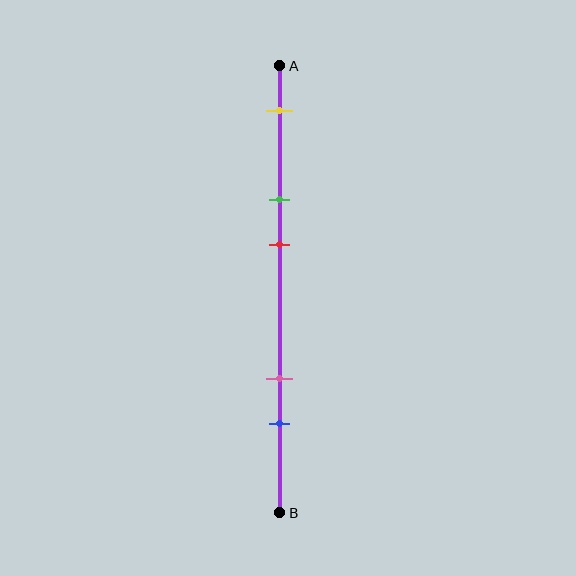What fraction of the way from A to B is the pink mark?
The pink mark is approximately 70% (0.7) of the way from A to B.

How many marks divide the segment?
There are 5 marks dividing the segment.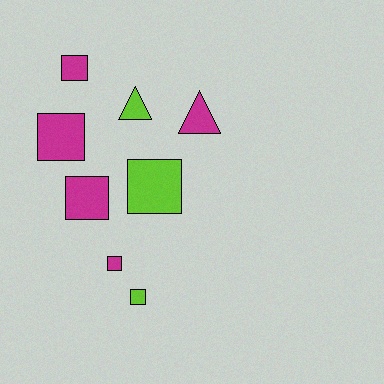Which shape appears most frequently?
Square, with 6 objects.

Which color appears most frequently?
Magenta, with 5 objects.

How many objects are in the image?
There are 8 objects.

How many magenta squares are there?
There are 4 magenta squares.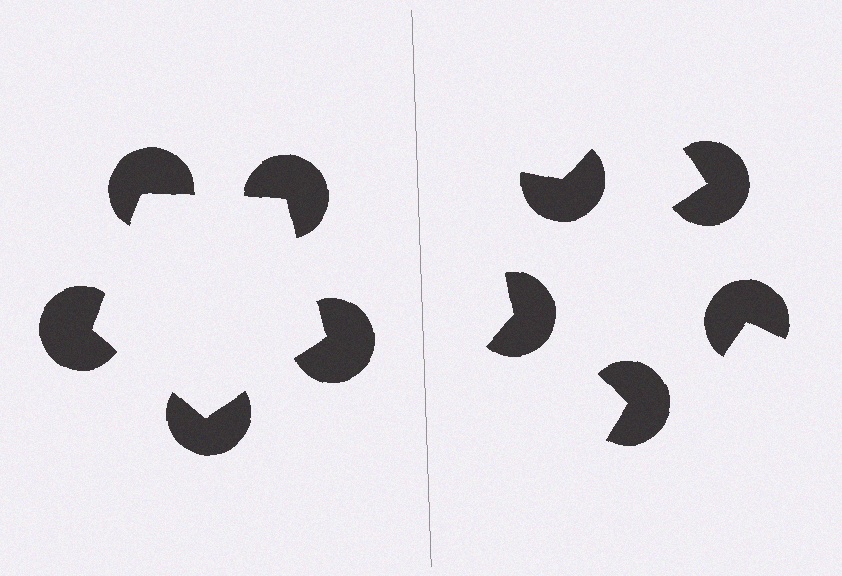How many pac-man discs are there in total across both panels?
10 — 5 on each side.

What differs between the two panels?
The pac-man discs are positioned identically on both sides; only the wedge orientations differ. On the left they align to a pentagon; on the right they are misaligned.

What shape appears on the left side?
An illusory pentagon.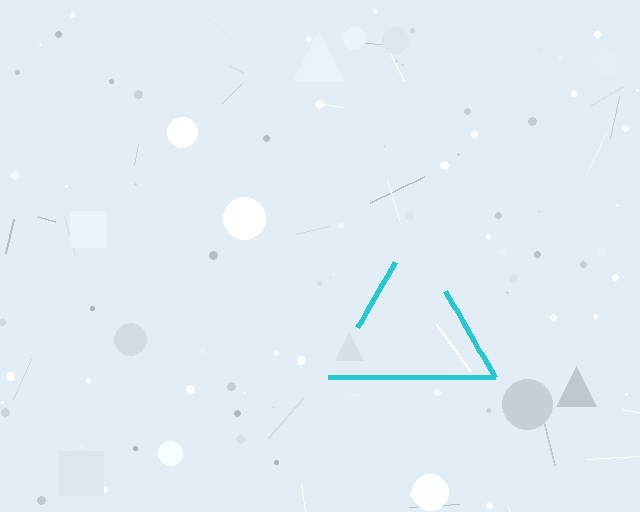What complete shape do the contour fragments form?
The contour fragments form a triangle.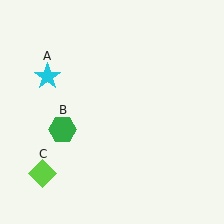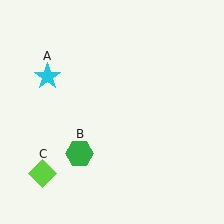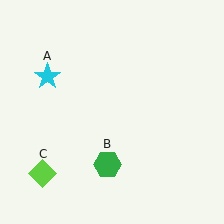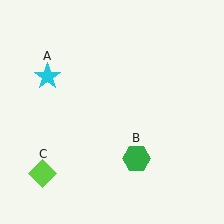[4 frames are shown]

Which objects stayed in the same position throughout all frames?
Cyan star (object A) and lime diamond (object C) remained stationary.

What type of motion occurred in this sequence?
The green hexagon (object B) rotated counterclockwise around the center of the scene.